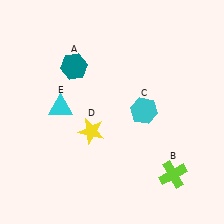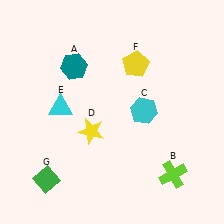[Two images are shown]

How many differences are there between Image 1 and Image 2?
There are 2 differences between the two images.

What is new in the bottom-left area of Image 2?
A green diamond (G) was added in the bottom-left area of Image 2.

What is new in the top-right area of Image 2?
A yellow pentagon (F) was added in the top-right area of Image 2.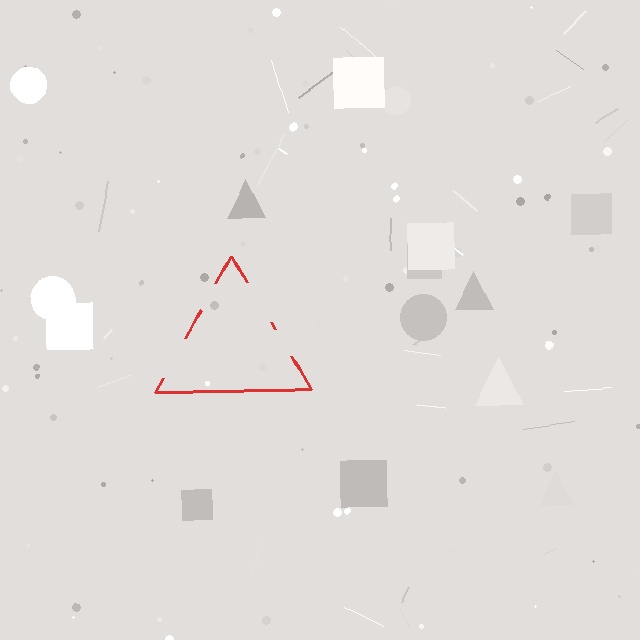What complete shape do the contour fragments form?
The contour fragments form a triangle.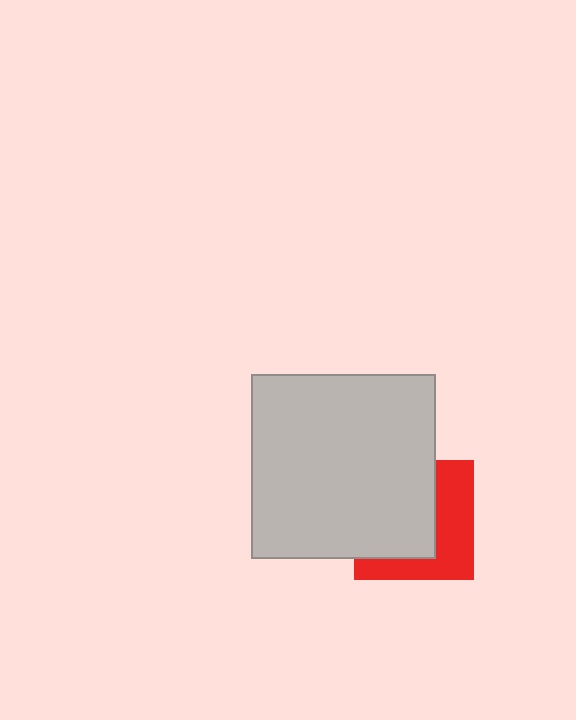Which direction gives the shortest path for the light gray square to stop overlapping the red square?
Moving left gives the shortest separation.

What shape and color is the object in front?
The object in front is a light gray square.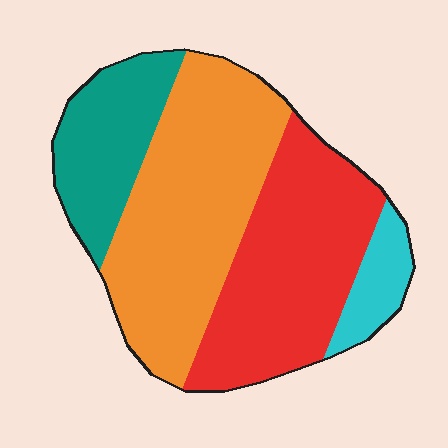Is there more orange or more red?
Orange.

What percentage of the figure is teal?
Teal covers 18% of the figure.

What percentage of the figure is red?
Red takes up between a third and a half of the figure.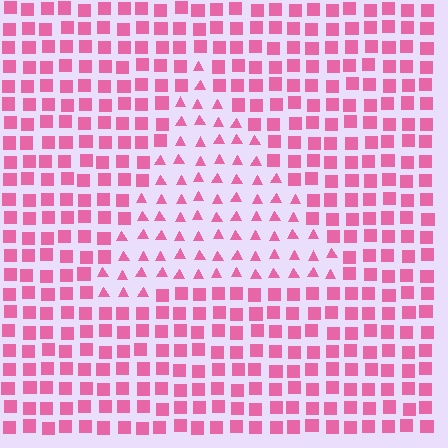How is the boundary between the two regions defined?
The boundary is defined by a change in element shape: triangles inside vs. squares outside. All elements share the same color and spacing.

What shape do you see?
I see a triangle.